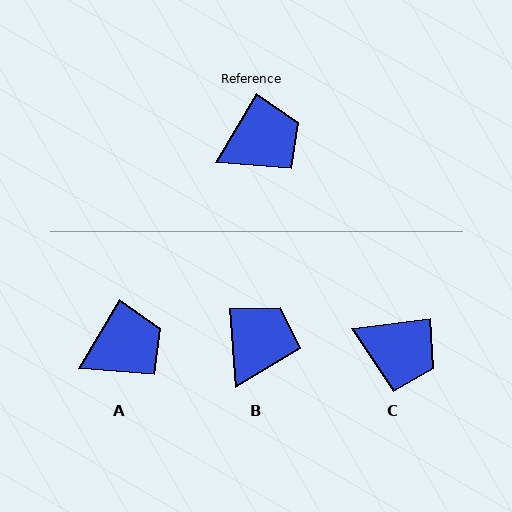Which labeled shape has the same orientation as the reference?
A.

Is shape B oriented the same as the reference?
No, it is off by about 35 degrees.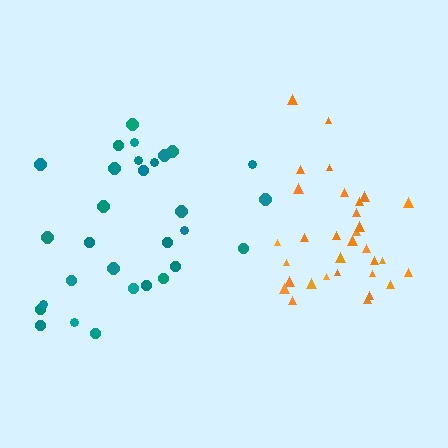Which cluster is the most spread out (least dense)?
Teal.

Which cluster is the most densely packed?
Orange.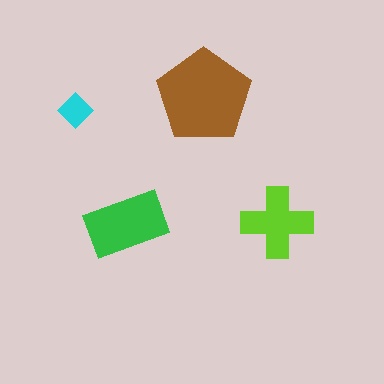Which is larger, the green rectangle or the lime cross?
The green rectangle.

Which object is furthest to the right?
The lime cross is rightmost.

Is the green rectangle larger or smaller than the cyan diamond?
Larger.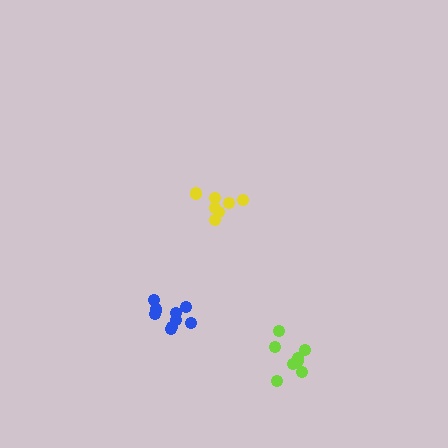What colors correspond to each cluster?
The clusters are colored: blue, yellow, lime.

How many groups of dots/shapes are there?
There are 3 groups.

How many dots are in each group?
Group 1: 10 dots, Group 2: 7 dots, Group 3: 8 dots (25 total).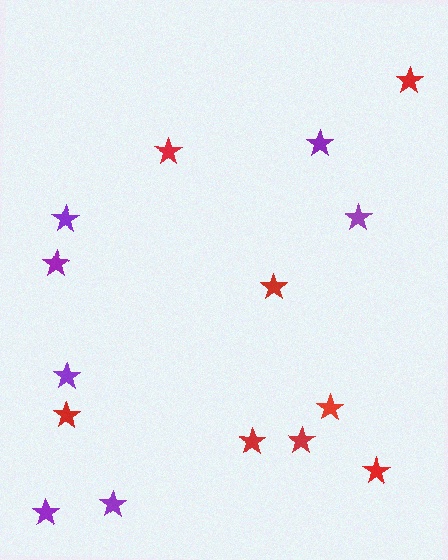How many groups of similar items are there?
There are 2 groups: one group of purple stars (7) and one group of red stars (8).